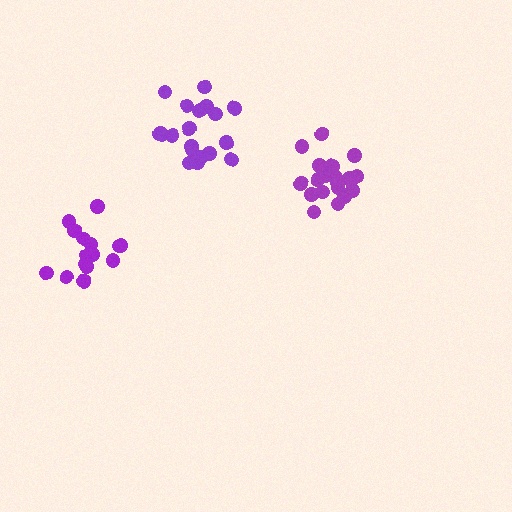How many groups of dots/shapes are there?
There are 3 groups.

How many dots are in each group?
Group 1: 19 dots, Group 2: 20 dots, Group 3: 16 dots (55 total).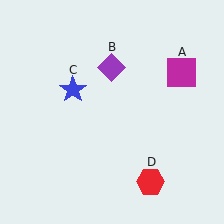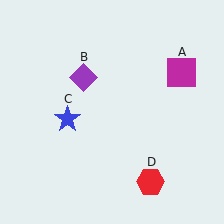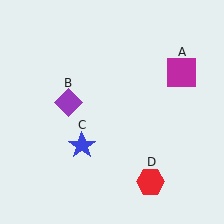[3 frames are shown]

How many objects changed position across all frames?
2 objects changed position: purple diamond (object B), blue star (object C).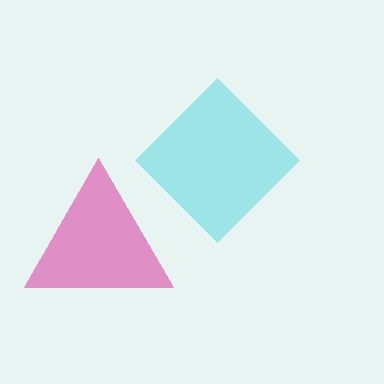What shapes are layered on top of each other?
The layered shapes are: a cyan diamond, a magenta triangle.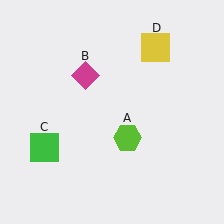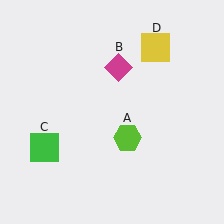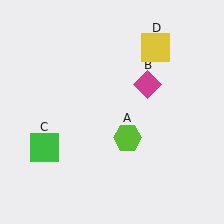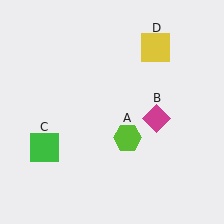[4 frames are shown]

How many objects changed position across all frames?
1 object changed position: magenta diamond (object B).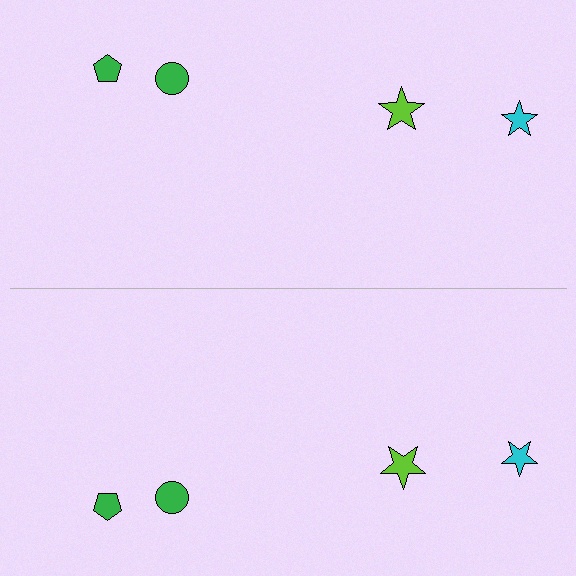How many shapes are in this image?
There are 8 shapes in this image.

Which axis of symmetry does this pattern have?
The pattern has a horizontal axis of symmetry running through the center of the image.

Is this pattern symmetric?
Yes, this pattern has bilateral (reflection) symmetry.